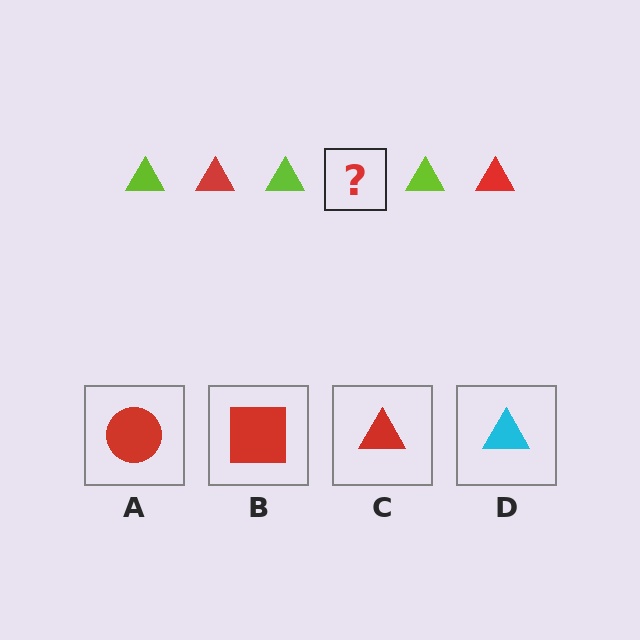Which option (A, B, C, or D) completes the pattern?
C.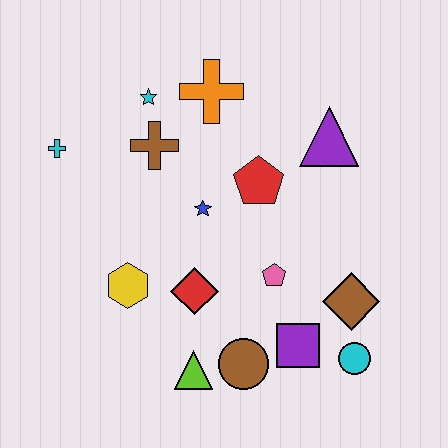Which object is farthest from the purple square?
The cyan cross is farthest from the purple square.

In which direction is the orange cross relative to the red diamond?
The orange cross is above the red diamond.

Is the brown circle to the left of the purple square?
Yes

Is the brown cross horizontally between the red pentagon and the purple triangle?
No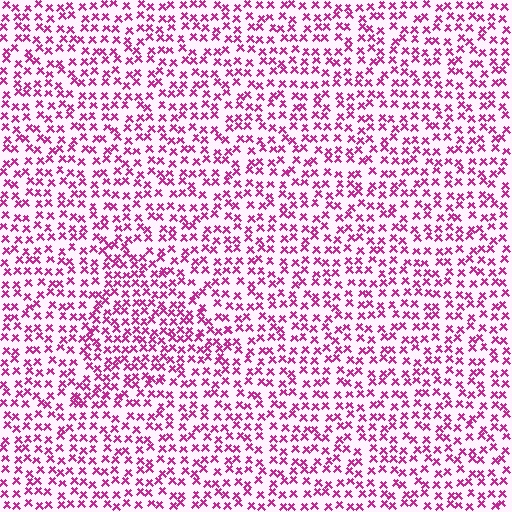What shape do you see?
I see a triangle.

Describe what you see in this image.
The image contains small magenta elements arranged at two different densities. A triangle-shaped region is visible where the elements are more densely packed than the surrounding area.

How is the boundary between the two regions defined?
The boundary is defined by a change in element density (approximately 1.4x ratio). All elements are the same color, size, and shape.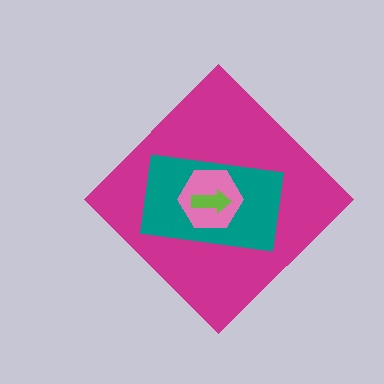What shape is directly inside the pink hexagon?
The lime arrow.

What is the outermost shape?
The magenta diamond.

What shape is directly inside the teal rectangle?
The pink hexagon.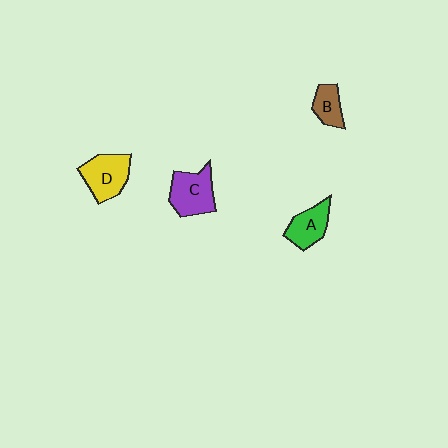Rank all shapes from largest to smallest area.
From largest to smallest: C (purple), D (yellow), A (green), B (brown).